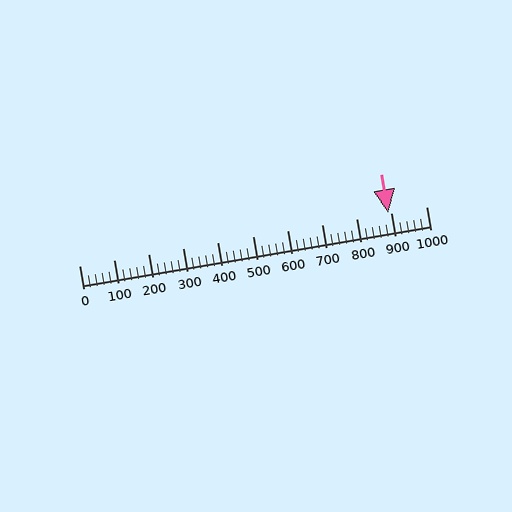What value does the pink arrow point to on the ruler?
The pink arrow points to approximately 890.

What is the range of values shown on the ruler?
The ruler shows values from 0 to 1000.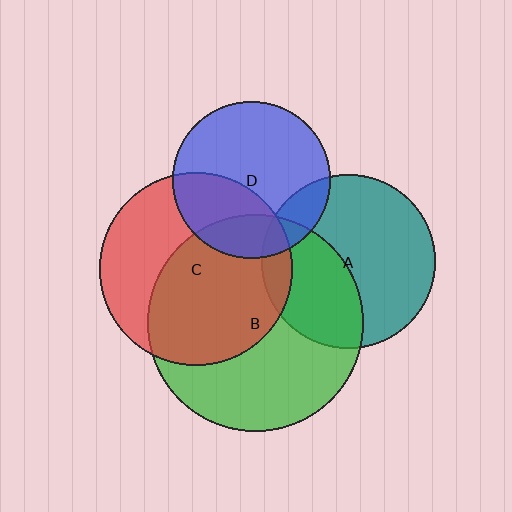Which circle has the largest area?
Circle B (green).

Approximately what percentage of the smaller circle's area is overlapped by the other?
Approximately 15%.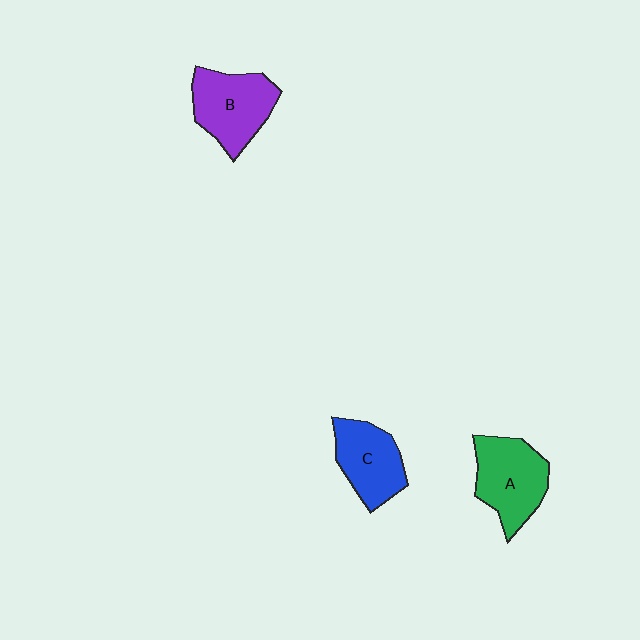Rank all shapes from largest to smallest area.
From largest to smallest: A (green), B (purple), C (blue).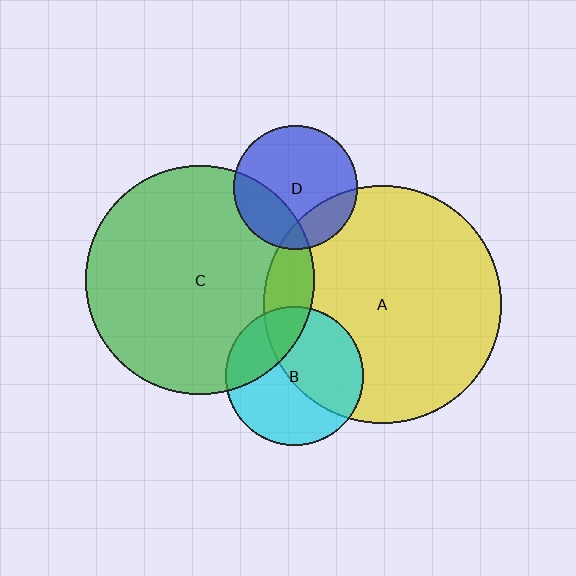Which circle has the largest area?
Circle A (yellow).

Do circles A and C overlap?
Yes.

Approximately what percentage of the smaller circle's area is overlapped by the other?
Approximately 10%.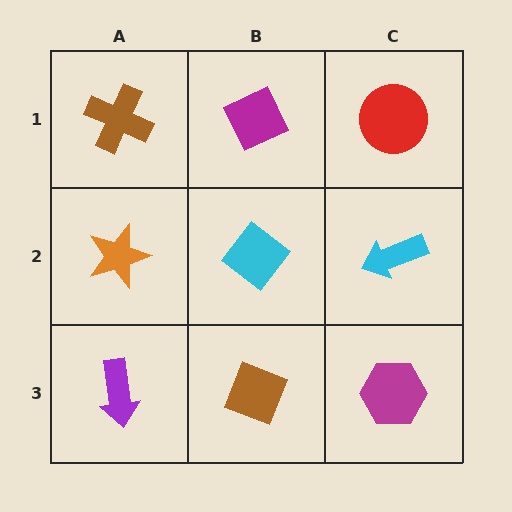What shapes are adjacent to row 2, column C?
A red circle (row 1, column C), a magenta hexagon (row 3, column C), a cyan diamond (row 2, column B).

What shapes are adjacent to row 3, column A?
An orange star (row 2, column A), a brown diamond (row 3, column B).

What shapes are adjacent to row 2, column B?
A magenta diamond (row 1, column B), a brown diamond (row 3, column B), an orange star (row 2, column A), a cyan arrow (row 2, column C).